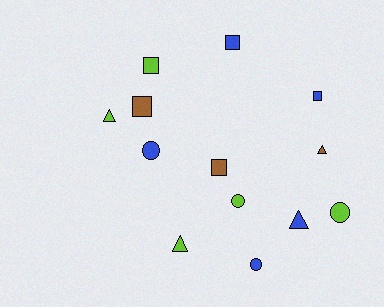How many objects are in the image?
There are 13 objects.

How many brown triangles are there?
There is 1 brown triangle.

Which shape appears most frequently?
Square, with 5 objects.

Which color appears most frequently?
Blue, with 5 objects.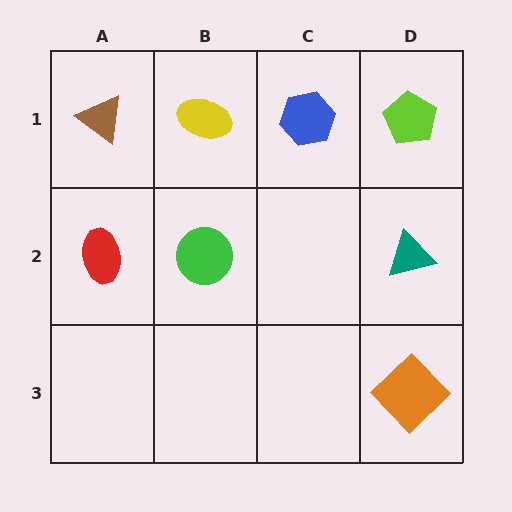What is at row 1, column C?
A blue hexagon.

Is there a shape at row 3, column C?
No, that cell is empty.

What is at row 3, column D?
An orange diamond.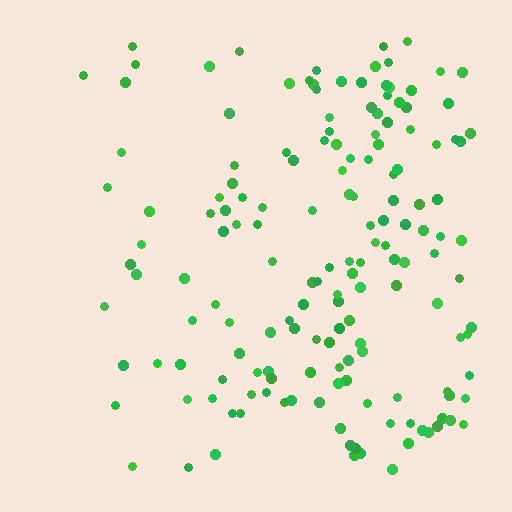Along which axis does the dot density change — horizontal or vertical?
Horizontal.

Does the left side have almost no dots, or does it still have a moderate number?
Still a moderate number, just noticeably fewer than the right.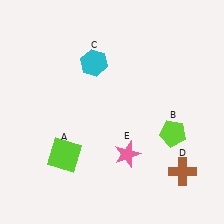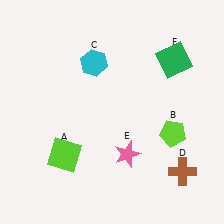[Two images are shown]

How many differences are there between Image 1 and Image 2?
There is 1 difference between the two images.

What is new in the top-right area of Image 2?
A green square (F) was added in the top-right area of Image 2.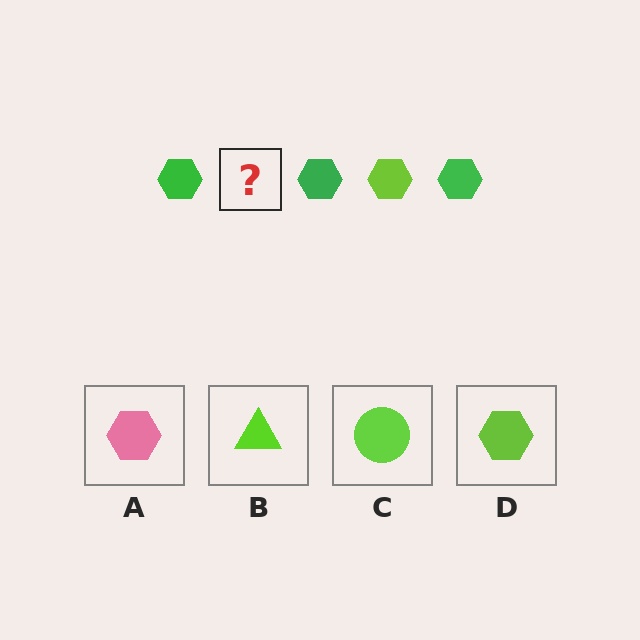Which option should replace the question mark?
Option D.